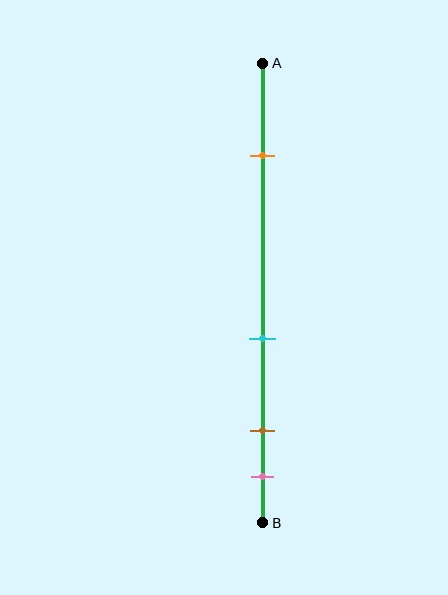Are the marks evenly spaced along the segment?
No, the marks are not evenly spaced.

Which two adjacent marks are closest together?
The brown and pink marks are the closest adjacent pair.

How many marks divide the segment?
There are 4 marks dividing the segment.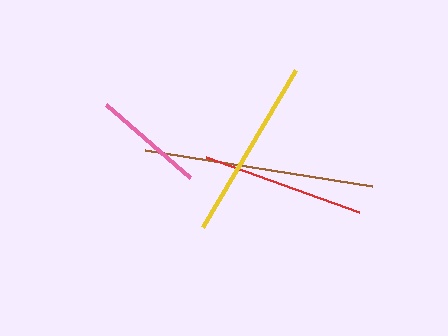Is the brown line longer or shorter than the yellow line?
The brown line is longer than the yellow line.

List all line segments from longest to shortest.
From longest to shortest: brown, yellow, red, pink.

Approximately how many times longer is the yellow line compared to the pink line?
The yellow line is approximately 1.7 times the length of the pink line.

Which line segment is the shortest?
The pink line is the shortest at approximately 111 pixels.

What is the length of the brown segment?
The brown segment is approximately 230 pixels long.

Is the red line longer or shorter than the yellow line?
The yellow line is longer than the red line.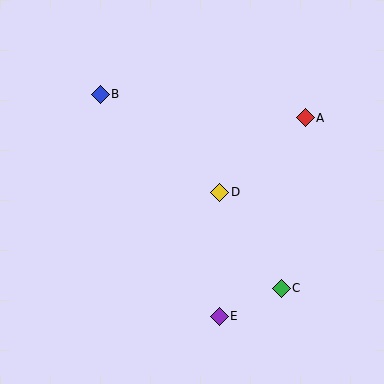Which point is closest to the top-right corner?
Point A is closest to the top-right corner.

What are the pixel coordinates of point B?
Point B is at (100, 94).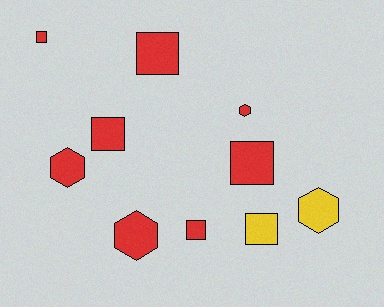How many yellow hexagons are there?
There is 1 yellow hexagon.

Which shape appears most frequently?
Square, with 6 objects.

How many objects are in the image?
There are 10 objects.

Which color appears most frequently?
Red, with 8 objects.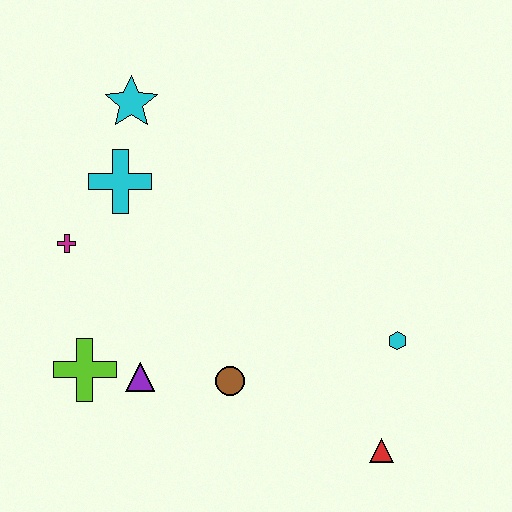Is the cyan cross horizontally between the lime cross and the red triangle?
Yes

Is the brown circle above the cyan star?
No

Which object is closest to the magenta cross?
The cyan cross is closest to the magenta cross.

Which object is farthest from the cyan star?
The red triangle is farthest from the cyan star.